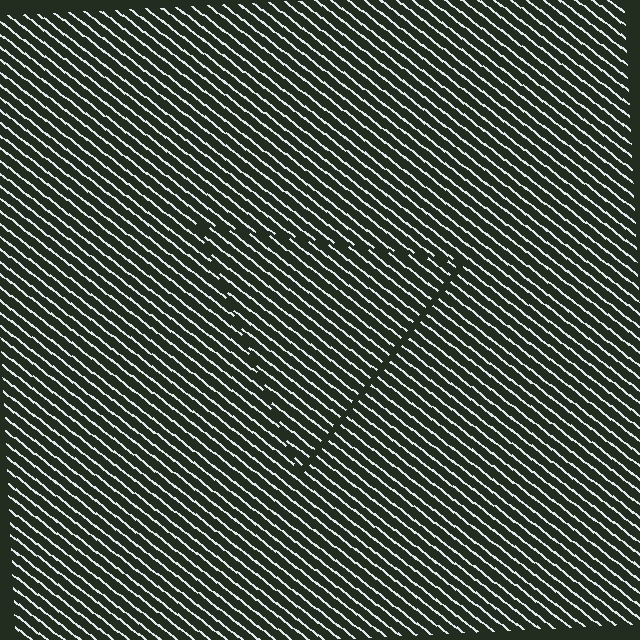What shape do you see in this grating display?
An illusory triangle. The interior of the shape contains the same grating, shifted by half a period — the contour is defined by the phase discontinuity where line-ends from the inner and outer gratings abut.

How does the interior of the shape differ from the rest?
The interior of the shape contains the same grating, shifted by half a period — the contour is defined by the phase discontinuity where line-ends from the inner and outer gratings abut.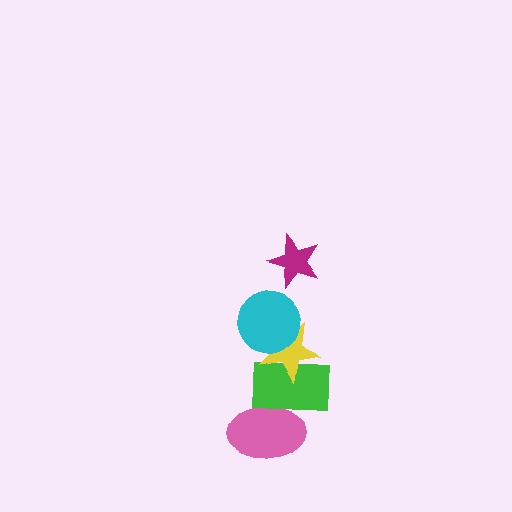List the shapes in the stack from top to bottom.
From top to bottom: the magenta star, the cyan circle, the yellow star, the green rectangle, the pink ellipse.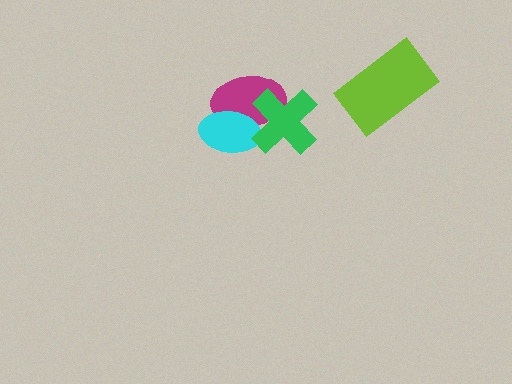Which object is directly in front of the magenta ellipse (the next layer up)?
The cyan ellipse is directly in front of the magenta ellipse.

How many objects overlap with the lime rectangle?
0 objects overlap with the lime rectangle.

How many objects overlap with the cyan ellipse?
2 objects overlap with the cyan ellipse.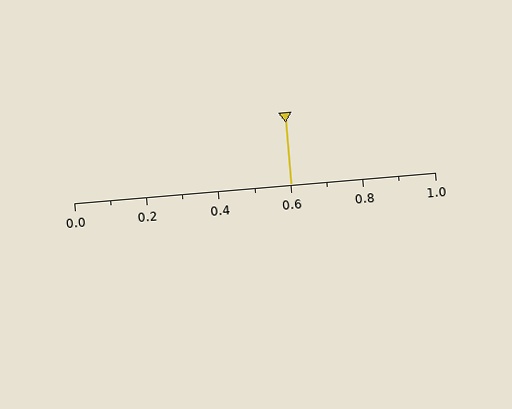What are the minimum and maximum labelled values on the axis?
The axis runs from 0.0 to 1.0.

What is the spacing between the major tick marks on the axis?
The major ticks are spaced 0.2 apart.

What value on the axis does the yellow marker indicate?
The marker indicates approximately 0.6.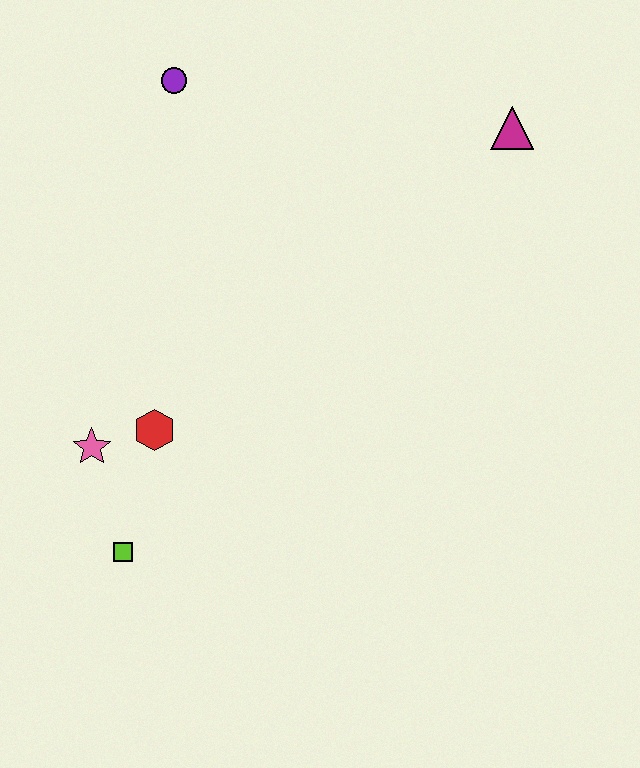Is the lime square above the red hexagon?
No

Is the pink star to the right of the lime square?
No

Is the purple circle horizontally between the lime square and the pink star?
No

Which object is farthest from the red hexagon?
The magenta triangle is farthest from the red hexagon.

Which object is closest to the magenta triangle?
The purple circle is closest to the magenta triangle.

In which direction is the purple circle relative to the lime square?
The purple circle is above the lime square.